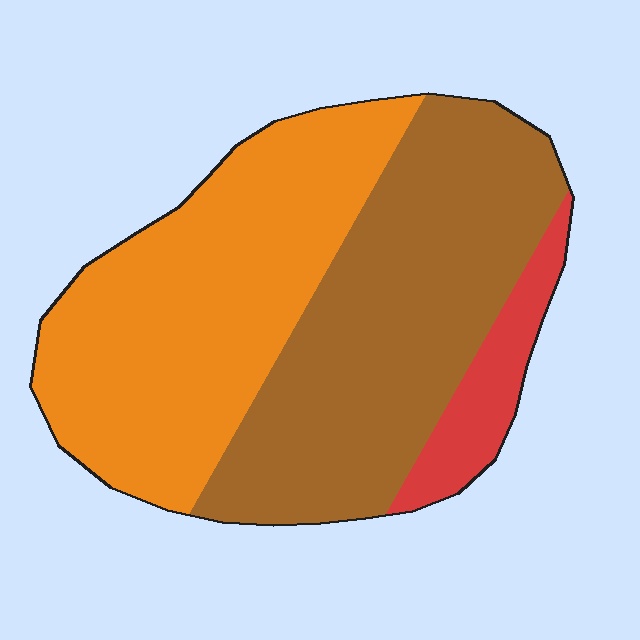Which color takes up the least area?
Red, at roughly 10%.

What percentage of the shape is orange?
Orange covers around 45% of the shape.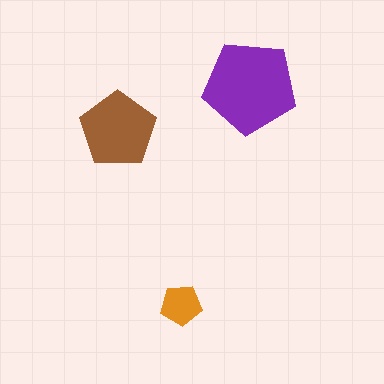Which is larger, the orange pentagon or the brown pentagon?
The brown one.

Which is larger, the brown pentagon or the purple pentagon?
The purple one.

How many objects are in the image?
There are 3 objects in the image.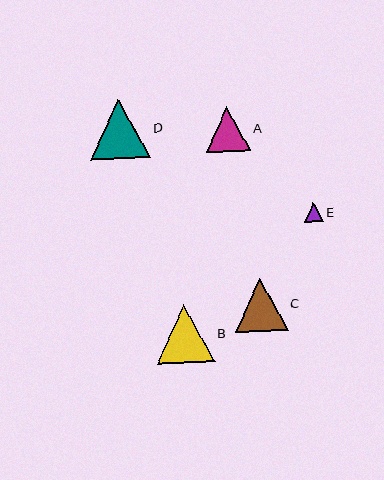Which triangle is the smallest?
Triangle E is the smallest with a size of approximately 19 pixels.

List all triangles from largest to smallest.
From largest to smallest: D, B, C, A, E.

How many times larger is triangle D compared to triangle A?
Triangle D is approximately 1.3 times the size of triangle A.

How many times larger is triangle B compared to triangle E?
Triangle B is approximately 3.1 times the size of triangle E.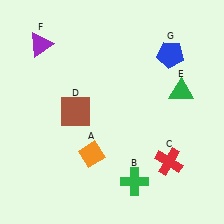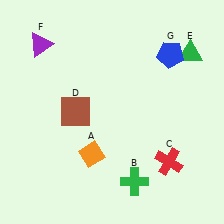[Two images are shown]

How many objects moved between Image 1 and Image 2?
1 object moved between the two images.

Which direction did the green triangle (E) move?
The green triangle (E) moved up.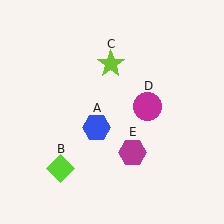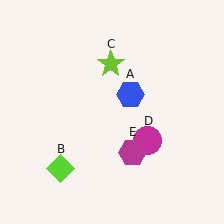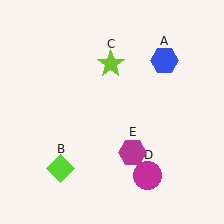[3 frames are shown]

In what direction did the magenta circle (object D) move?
The magenta circle (object D) moved down.